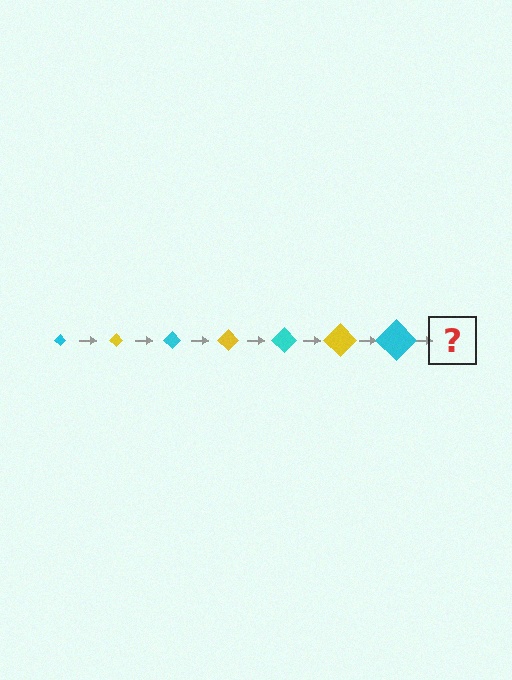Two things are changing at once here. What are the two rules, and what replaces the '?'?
The two rules are that the diamond grows larger each step and the color cycles through cyan and yellow. The '?' should be a yellow diamond, larger than the previous one.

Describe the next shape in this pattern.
It should be a yellow diamond, larger than the previous one.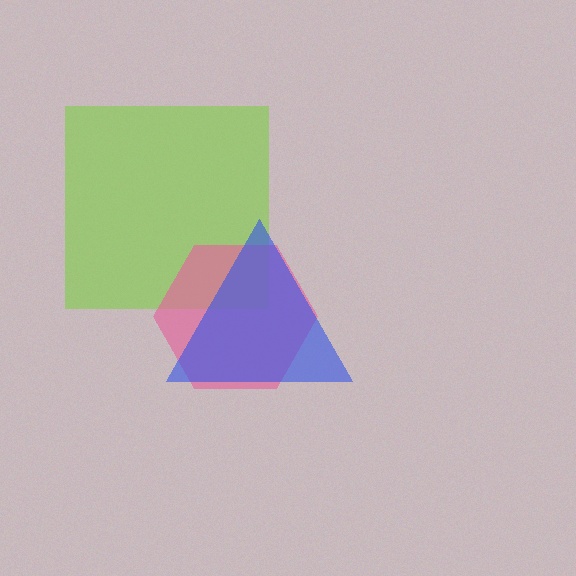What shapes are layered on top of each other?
The layered shapes are: a lime square, a pink hexagon, a blue triangle.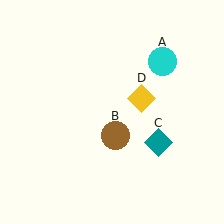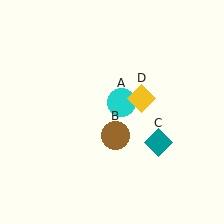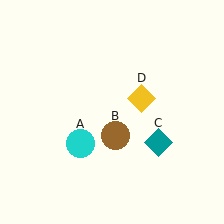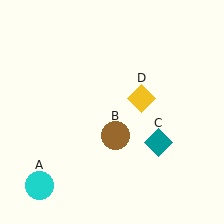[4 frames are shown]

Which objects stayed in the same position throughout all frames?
Brown circle (object B) and teal diamond (object C) and yellow diamond (object D) remained stationary.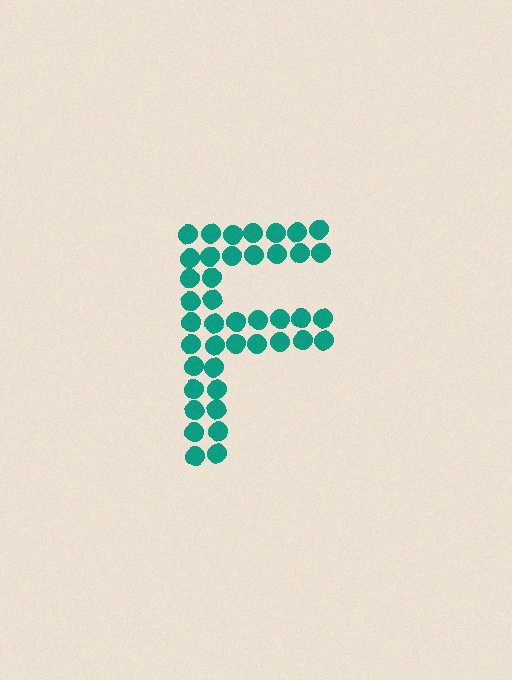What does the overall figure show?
The overall figure shows the letter F.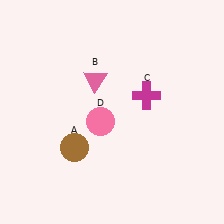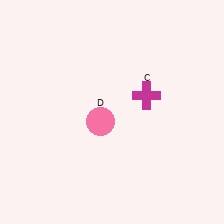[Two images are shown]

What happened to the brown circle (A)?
The brown circle (A) was removed in Image 2. It was in the bottom-left area of Image 1.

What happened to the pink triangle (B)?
The pink triangle (B) was removed in Image 2. It was in the top-left area of Image 1.